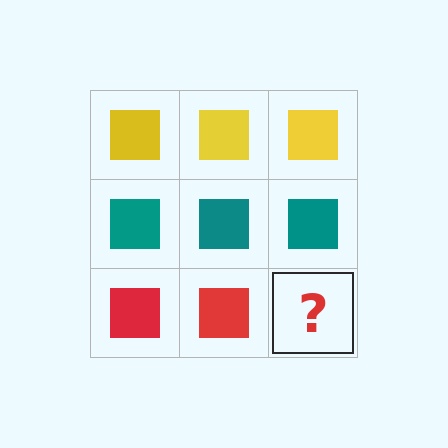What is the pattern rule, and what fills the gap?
The rule is that each row has a consistent color. The gap should be filled with a red square.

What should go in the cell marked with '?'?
The missing cell should contain a red square.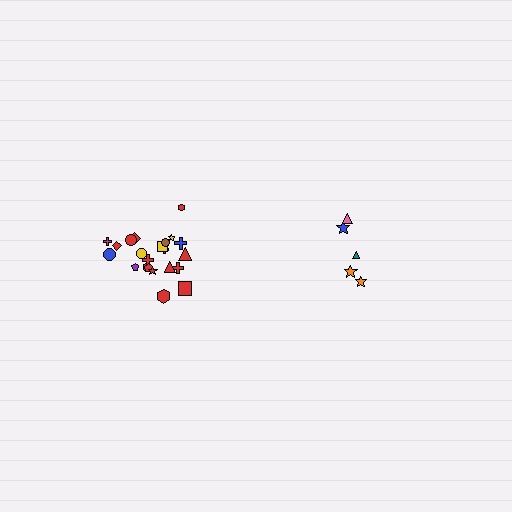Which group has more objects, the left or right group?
The left group.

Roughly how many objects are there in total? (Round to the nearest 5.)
Roughly 25 objects in total.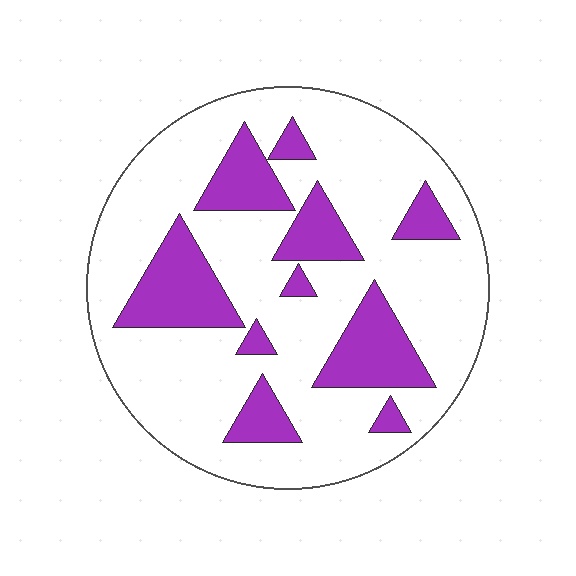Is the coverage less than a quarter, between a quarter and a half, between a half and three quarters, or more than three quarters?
Less than a quarter.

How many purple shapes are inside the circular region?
10.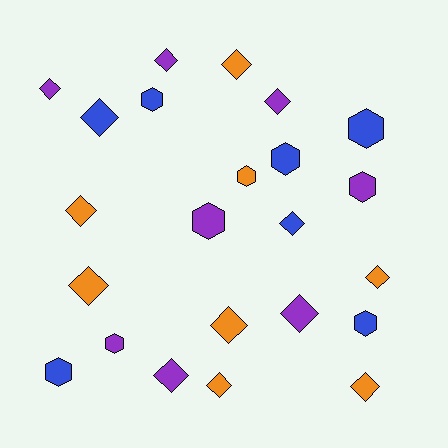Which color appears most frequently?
Purple, with 8 objects.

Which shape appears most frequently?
Diamond, with 14 objects.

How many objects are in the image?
There are 23 objects.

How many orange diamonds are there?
There are 7 orange diamonds.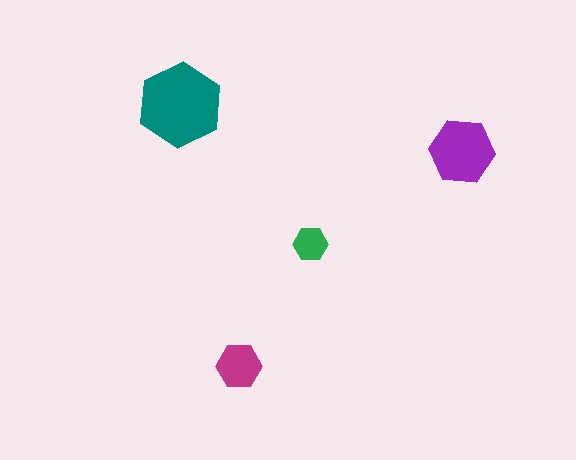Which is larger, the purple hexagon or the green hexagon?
The purple one.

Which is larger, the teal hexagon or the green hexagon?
The teal one.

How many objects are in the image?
There are 4 objects in the image.